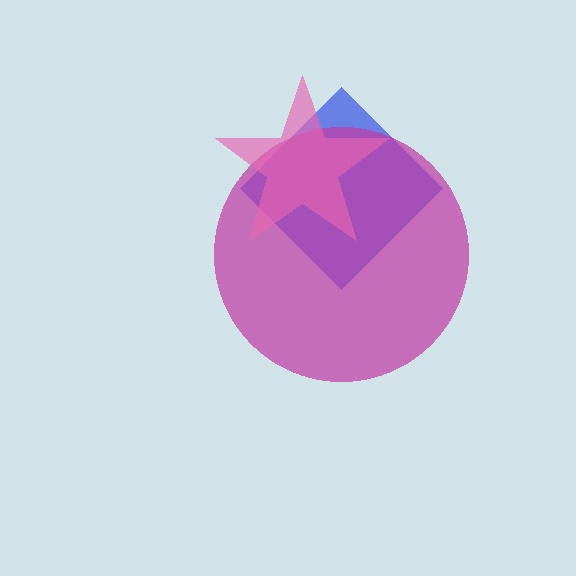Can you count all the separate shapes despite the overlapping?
Yes, there are 3 separate shapes.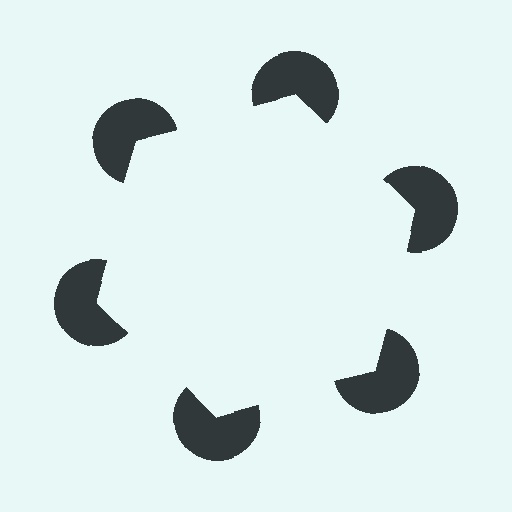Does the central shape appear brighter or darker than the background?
It typically appears slightly brighter than the background, even though no actual brightness change is drawn.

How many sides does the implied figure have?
6 sides.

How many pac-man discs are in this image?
There are 6 — one at each vertex of the illusory hexagon.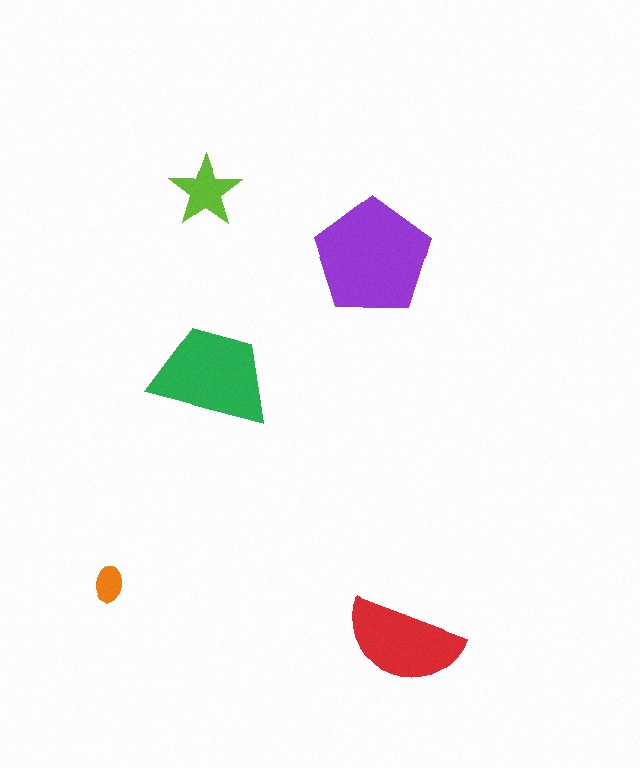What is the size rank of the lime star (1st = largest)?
4th.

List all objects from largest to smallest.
The purple pentagon, the green trapezoid, the red semicircle, the lime star, the orange ellipse.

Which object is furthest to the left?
The orange ellipse is leftmost.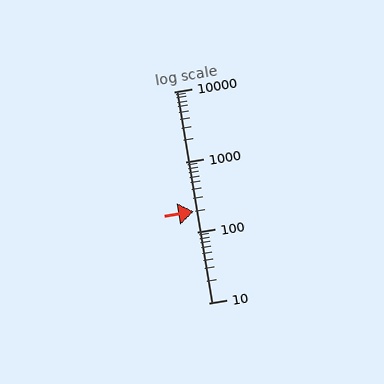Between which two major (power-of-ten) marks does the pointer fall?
The pointer is between 100 and 1000.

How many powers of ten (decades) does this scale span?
The scale spans 3 decades, from 10 to 10000.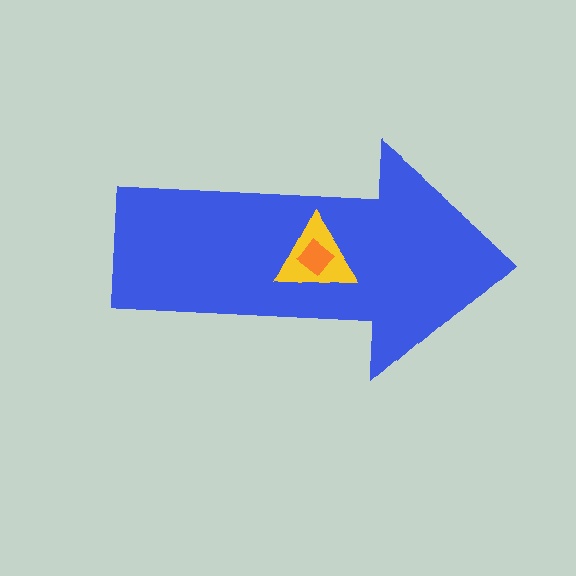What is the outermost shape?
The blue arrow.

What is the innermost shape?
The orange diamond.